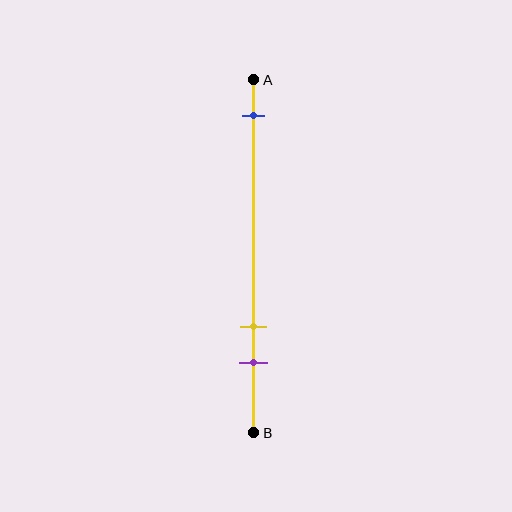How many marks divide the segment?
There are 3 marks dividing the segment.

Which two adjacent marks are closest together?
The yellow and purple marks are the closest adjacent pair.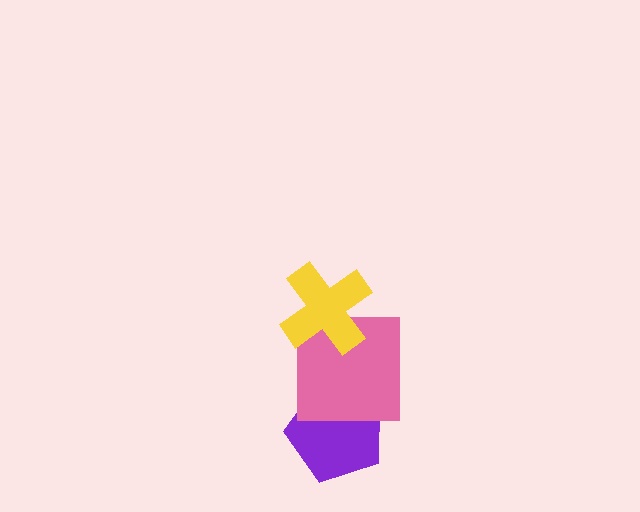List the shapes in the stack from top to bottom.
From top to bottom: the yellow cross, the pink square, the purple pentagon.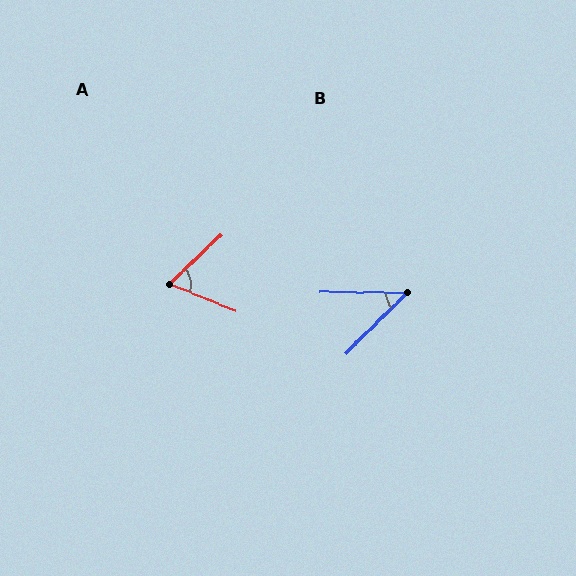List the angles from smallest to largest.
B (46°), A (66°).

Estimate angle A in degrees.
Approximately 66 degrees.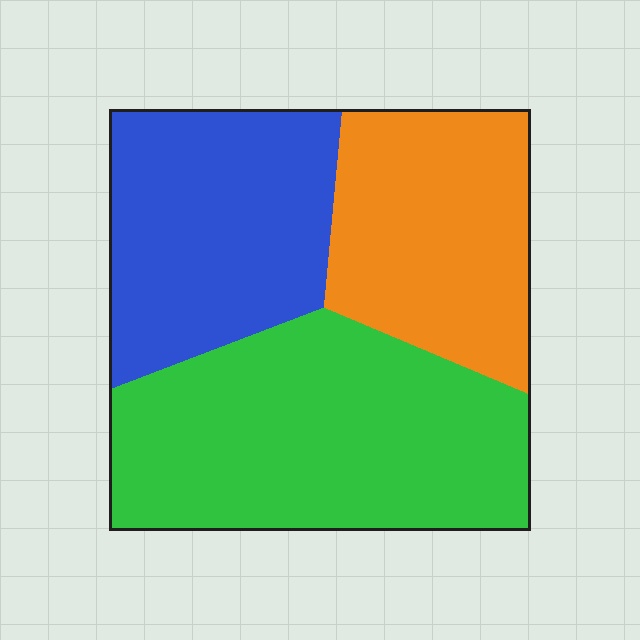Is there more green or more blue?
Green.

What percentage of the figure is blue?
Blue covers roughly 30% of the figure.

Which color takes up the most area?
Green, at roughly 45%.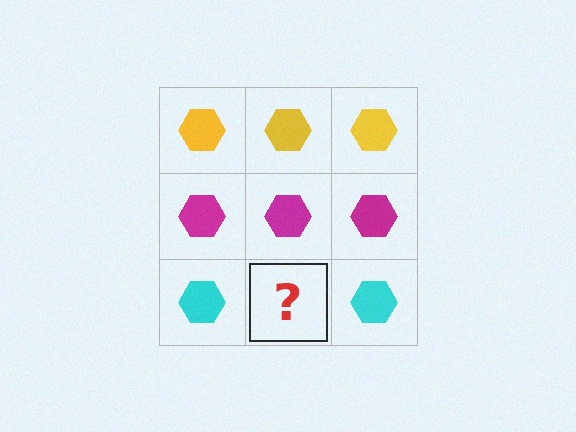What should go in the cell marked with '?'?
The missing cell should contain a cyan hexagon.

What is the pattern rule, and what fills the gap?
The rule is that each row has a consistent color. The gap should be filled with a cyan hexagon.